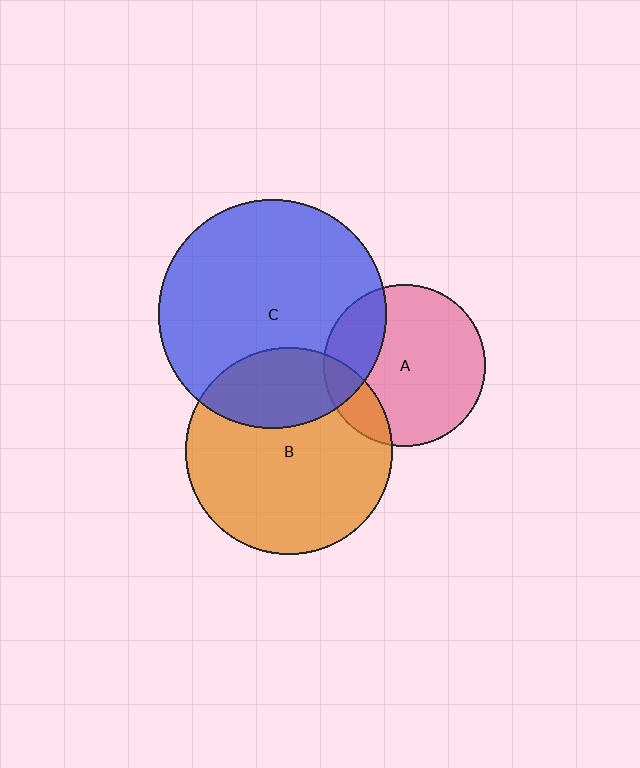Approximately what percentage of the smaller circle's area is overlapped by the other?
Approximately 15%.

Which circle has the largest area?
Circle C (blue).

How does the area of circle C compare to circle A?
Approximately 2.0 times.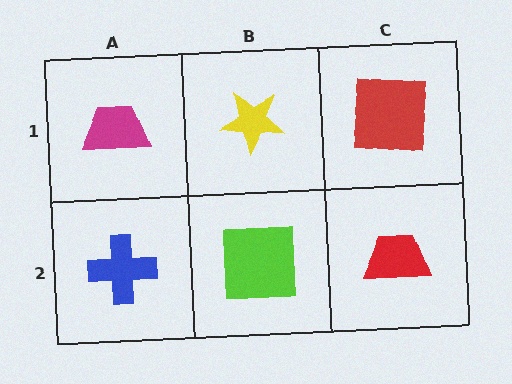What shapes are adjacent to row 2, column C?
A red square (row 1, column C), a lime square (row 2, column B).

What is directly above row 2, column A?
A magenta trapezoid.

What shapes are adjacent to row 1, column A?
A blue cross (row 2, column A), a yellow star (row 1, column B).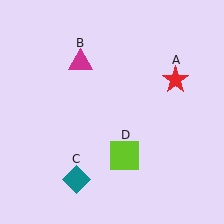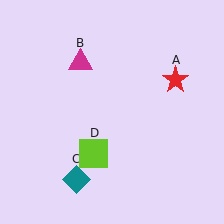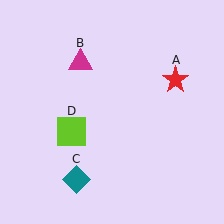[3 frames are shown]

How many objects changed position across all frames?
1 object changed position: lime square (object D).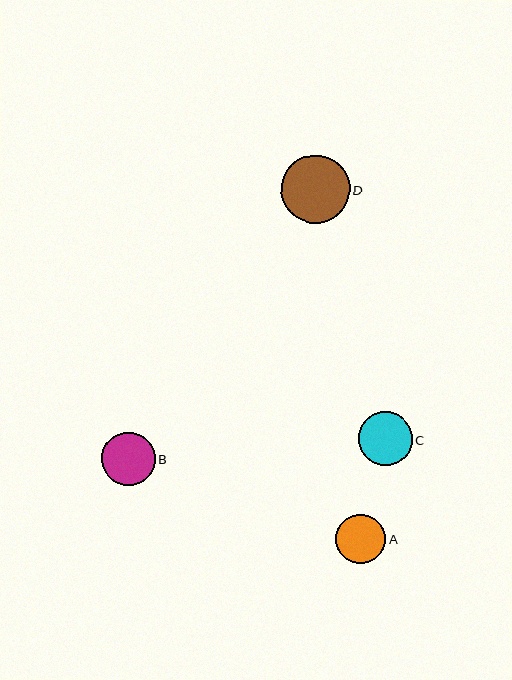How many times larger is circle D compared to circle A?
Circle D is approximately 1.4 times the size of circle A.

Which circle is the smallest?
Circle A is the smallest with a size of approximately 50 pixels.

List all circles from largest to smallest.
From largest to smallest: D, C, B, A.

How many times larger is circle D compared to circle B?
Circle D is approximately 1.3 times the size of circle B.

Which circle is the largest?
Circle D is the largest with a size of approximately 69 pixels.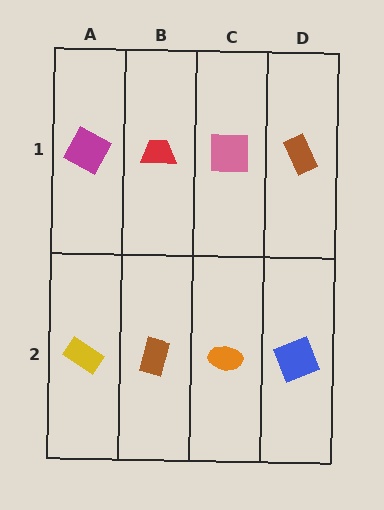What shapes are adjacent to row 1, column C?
An orange ellipse (row 2, column C), a red trapezoid (row 1, column B), a brown rectangle (row 1, column D).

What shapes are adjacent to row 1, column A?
A yellow rectangle (row 2, column A), a red trapezoid (row 1, column B).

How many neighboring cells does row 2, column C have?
3.